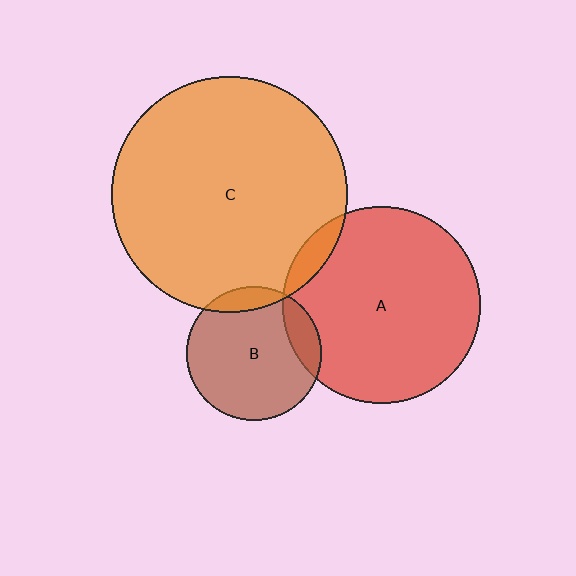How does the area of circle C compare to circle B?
Approximately 3.1 times.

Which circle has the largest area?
Circle C (orange).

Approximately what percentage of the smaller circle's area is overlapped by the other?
Approximately 10%.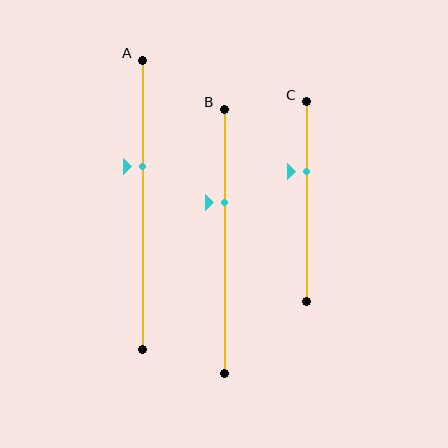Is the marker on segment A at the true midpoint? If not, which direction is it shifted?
No, the marker on segment A is shifted upward by about 13% of the segment length.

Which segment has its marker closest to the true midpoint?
Segment A has its marker closest to the true midpoint.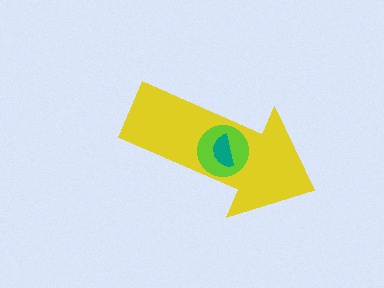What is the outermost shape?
The yellow arrow.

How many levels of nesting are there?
3.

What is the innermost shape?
The teal semicircle.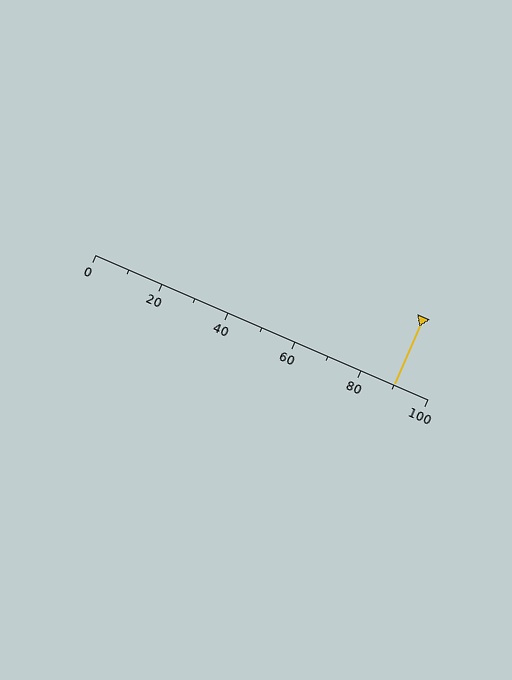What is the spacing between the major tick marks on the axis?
The major ticks are spaced 20 apart.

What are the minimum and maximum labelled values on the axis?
The axis runs from 0 to 100.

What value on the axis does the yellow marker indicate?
The marker indicates approximately 90.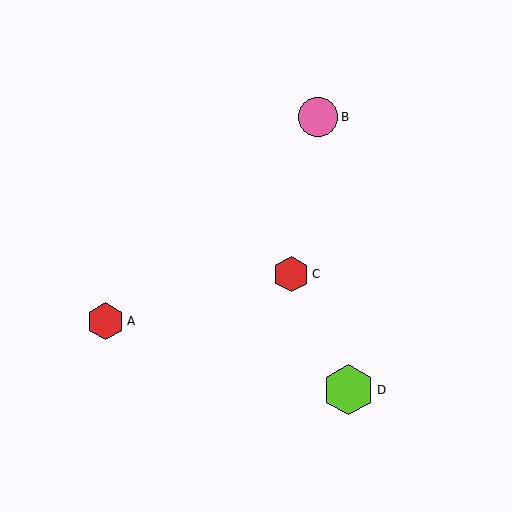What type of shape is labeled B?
Shape B is a pink circle.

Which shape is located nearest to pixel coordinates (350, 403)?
The lime hexagon (labeled D) at (348, 390) is nearest to that location.